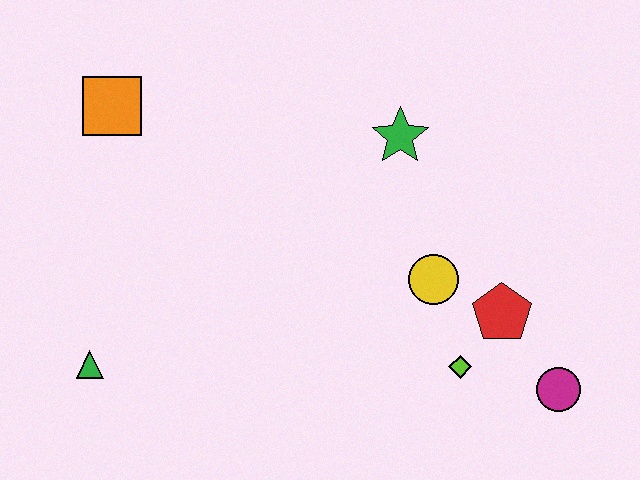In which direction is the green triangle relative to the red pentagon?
The green triangle is to the left of the red pentagon.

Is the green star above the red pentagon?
Yes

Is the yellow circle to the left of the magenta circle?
Yes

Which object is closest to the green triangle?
The orange square is closest to the green triangle.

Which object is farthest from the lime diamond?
The orange square is farthest from the lime diamond.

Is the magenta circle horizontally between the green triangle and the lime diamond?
No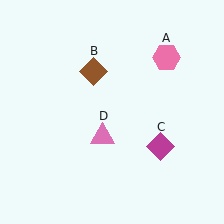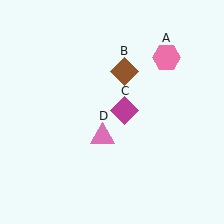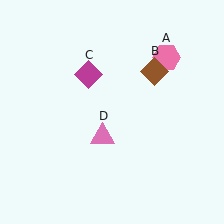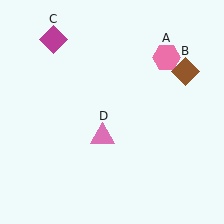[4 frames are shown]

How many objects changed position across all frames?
2 objects changed position: brown diamond (object B), magenta diamond (object C).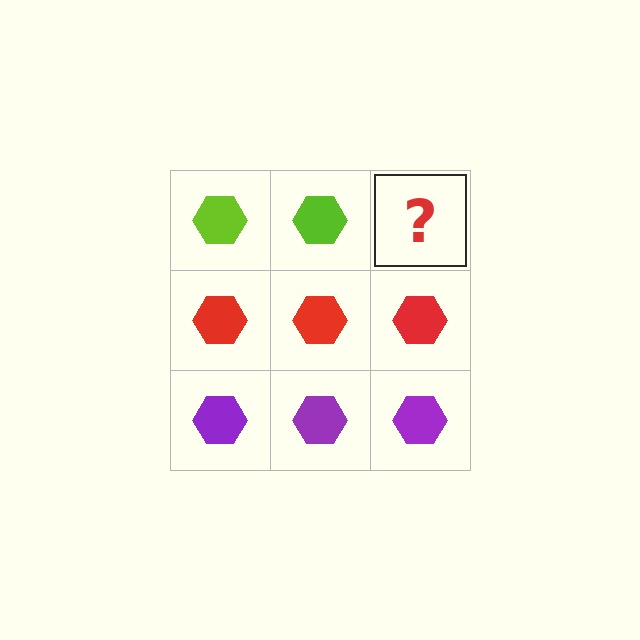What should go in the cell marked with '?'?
The missing cell should contain a lime hexagon.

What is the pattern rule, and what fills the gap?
The rule is that each row has a consistent color. The gap should be filled with a lime hexagon.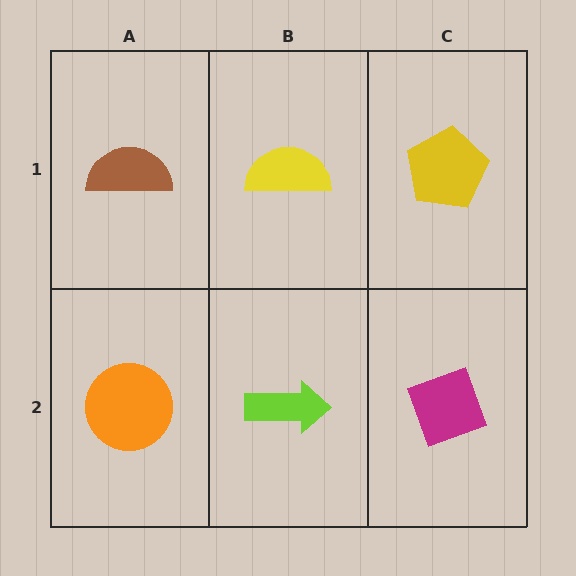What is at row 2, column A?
An orange circle.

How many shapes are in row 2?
3 shapes.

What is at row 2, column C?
A magenta diamond.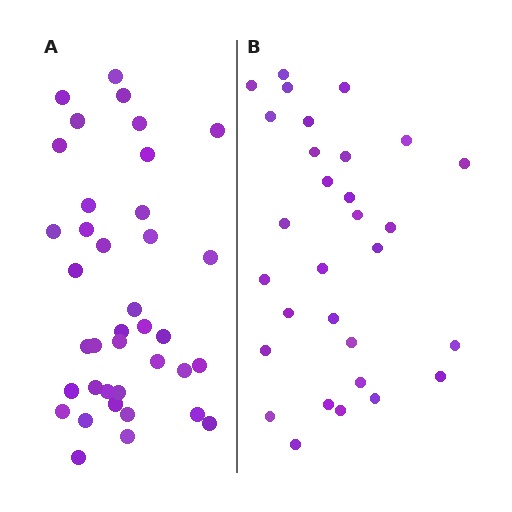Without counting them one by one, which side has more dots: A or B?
Region A (the left region) has more dots.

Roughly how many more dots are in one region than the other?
Region A has roughly 8 or so more dots than region B.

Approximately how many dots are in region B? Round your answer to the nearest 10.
About 30 dots.